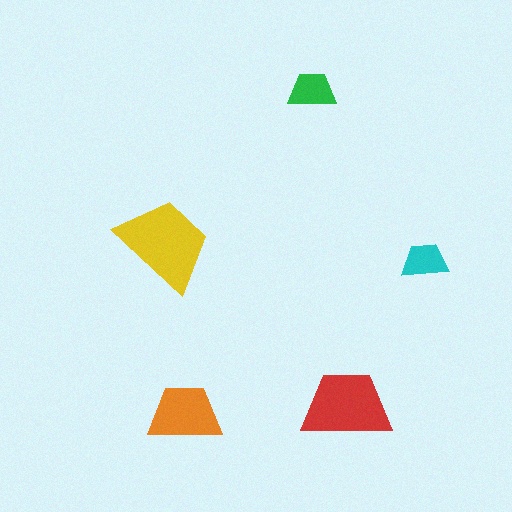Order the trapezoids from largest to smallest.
the yellow one, the red one, the orange one, the green one, the cyan one.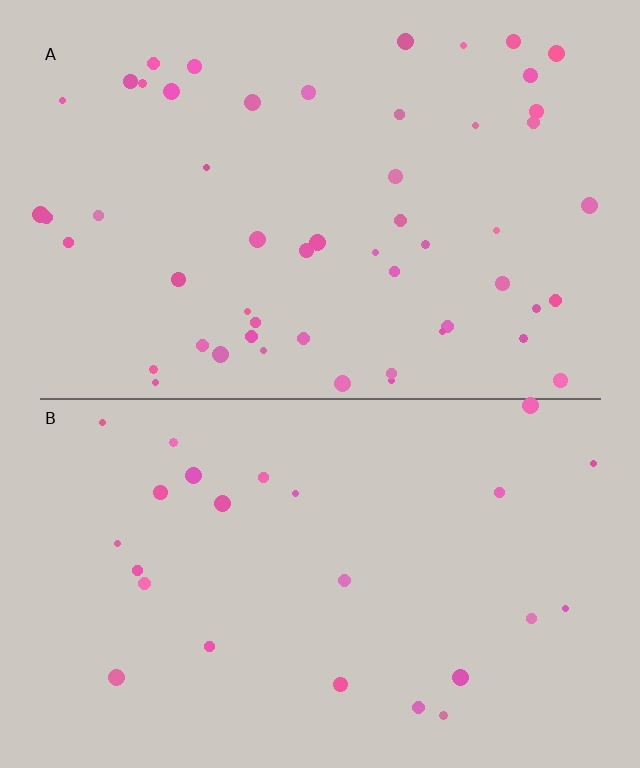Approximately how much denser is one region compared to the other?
Approximately 2.2× — region A over region B.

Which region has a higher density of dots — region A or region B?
A (the top).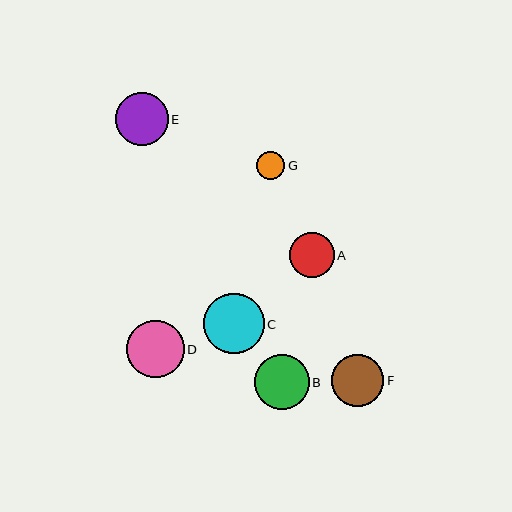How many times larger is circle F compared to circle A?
Circle F is approximately 1.2 times the size of circle A.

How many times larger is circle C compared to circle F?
Circle C is approximately 1.2 times the size of circle F.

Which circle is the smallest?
Circle G is the smallest with a size of approximately 28 pixels.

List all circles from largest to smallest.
From largest to smallest: C, D, B, E, F, A, G.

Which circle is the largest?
Circle C is the largest with a size of approximately 61 pixels.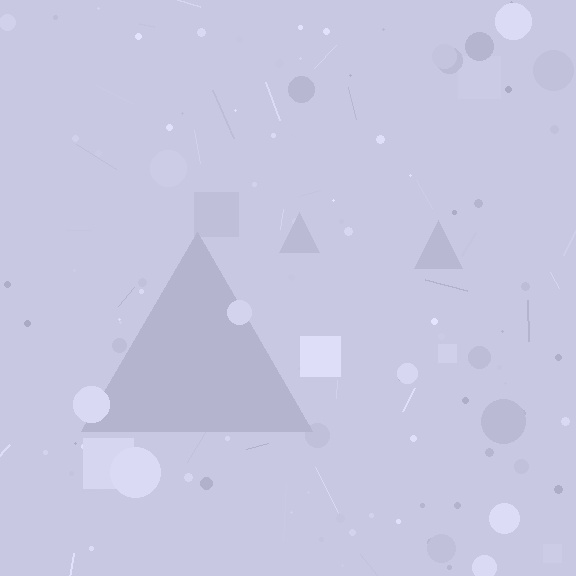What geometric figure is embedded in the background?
A triangle is embedded in the background.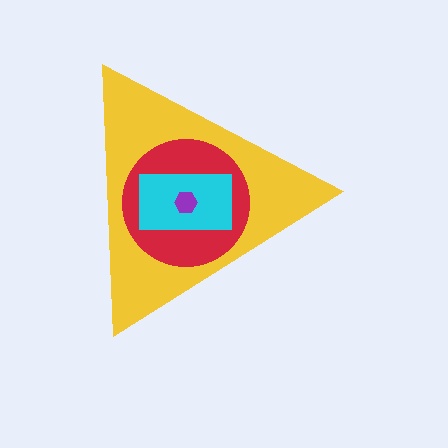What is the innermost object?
The purple hexagon.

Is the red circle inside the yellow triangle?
Yes.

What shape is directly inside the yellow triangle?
The red circle.